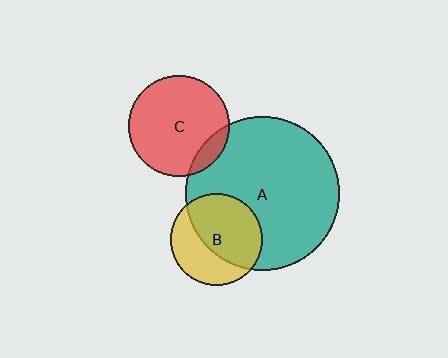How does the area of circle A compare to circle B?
Approximately 2.8 times.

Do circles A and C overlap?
Yes.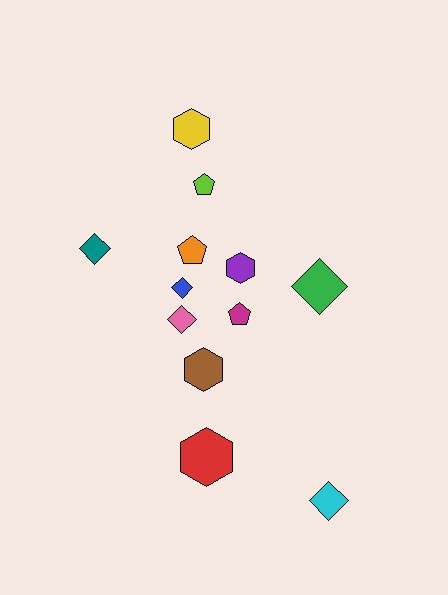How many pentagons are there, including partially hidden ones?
There are 3 pentagons.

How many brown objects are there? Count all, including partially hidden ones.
There is 1 brown object.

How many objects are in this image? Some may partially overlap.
There are 12 objects.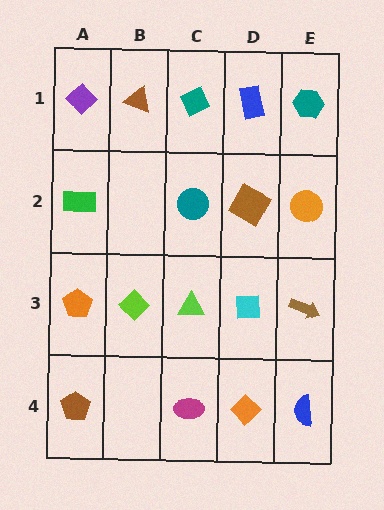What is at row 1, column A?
A purple diamond.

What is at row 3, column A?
An orange pentagon.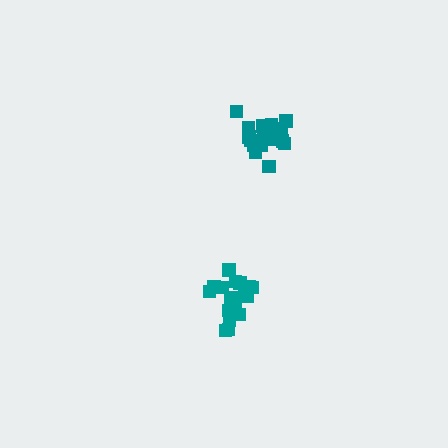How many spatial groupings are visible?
There are 2 spatial groupings.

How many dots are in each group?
Group 1: 17 dots, Group 2: 20 dots (37 total).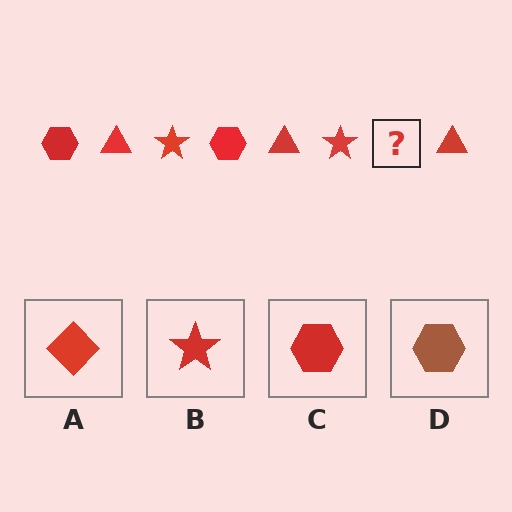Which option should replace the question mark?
Option C.